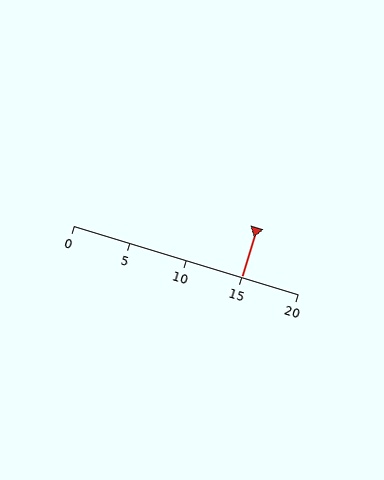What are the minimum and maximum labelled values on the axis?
The axis runs from 0 to 20.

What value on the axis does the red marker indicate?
The marker indicates approximately 15.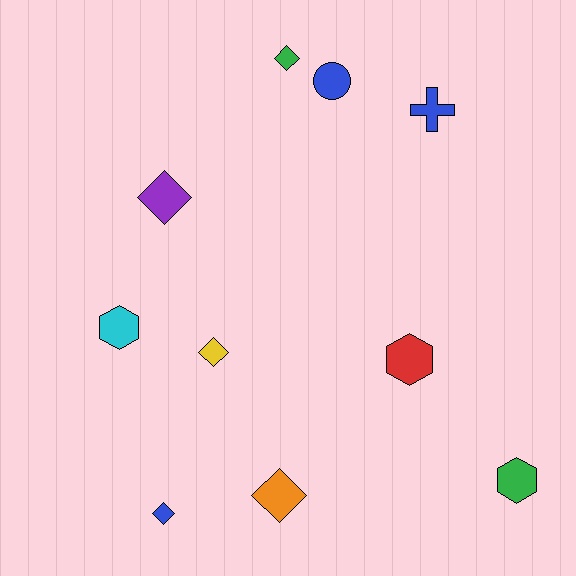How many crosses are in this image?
There is 1 cross.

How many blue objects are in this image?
There are 3 blue objects.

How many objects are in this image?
There are 10 objects.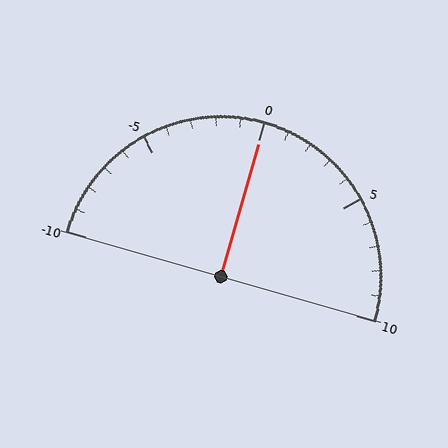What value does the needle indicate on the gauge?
The needle indicates approximately 0.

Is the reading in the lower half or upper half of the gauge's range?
The reading is in the upper half of the range (-10 to 10).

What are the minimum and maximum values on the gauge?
The gauge ranges from -10 to 10.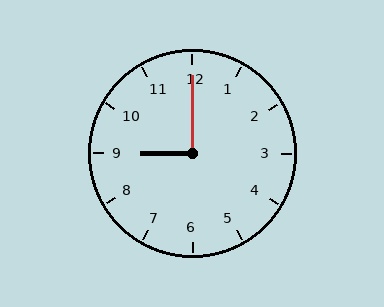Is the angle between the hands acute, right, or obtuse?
It is right.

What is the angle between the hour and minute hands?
Approximately 90 degrees.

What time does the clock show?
9:00.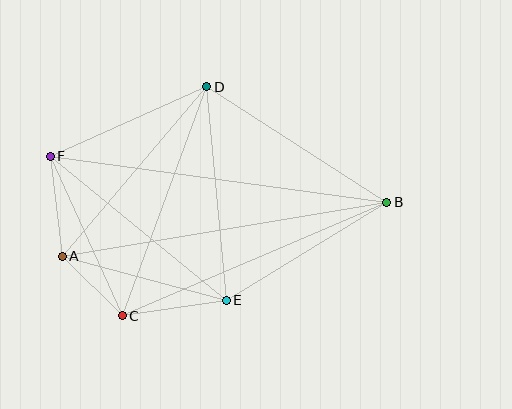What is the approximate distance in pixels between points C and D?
The distance between C and D is approximately 244 pixels.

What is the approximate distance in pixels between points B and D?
The distance between B and D is approximately 213 pixels.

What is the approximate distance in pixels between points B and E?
The distance between B and E is approximately 188 pixels.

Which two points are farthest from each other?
Points B and F are farthest from each other.